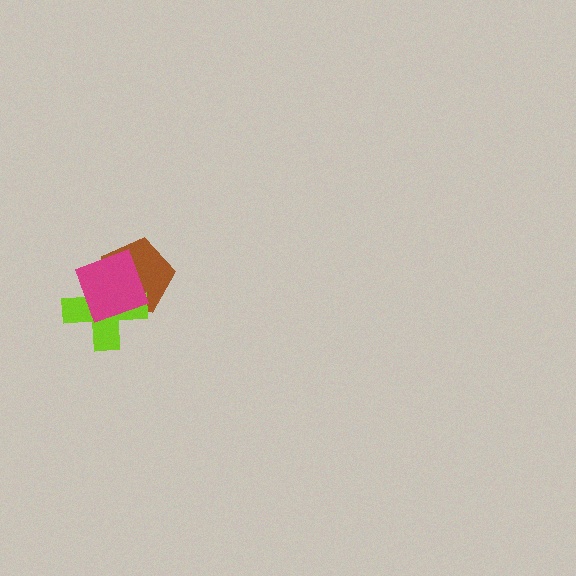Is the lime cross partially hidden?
Yes, it is partially covered by another shape.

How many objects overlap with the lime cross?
2 objects overlap with the lime cross.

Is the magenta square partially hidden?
No, no other shape covers it.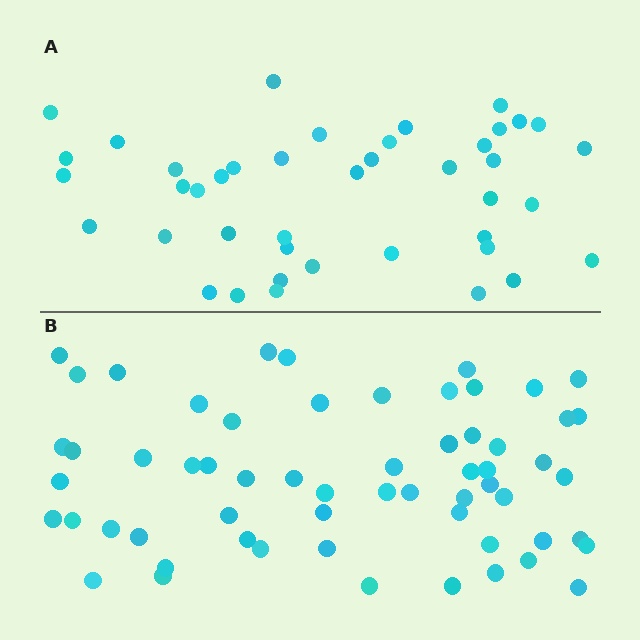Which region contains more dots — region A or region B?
Region B (the bottom region) has more dots.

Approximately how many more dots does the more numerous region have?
Region B has approximately 20 more dots than region A.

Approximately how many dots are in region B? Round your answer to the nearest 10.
About 60 dots.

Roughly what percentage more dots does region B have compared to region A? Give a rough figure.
About 45% more.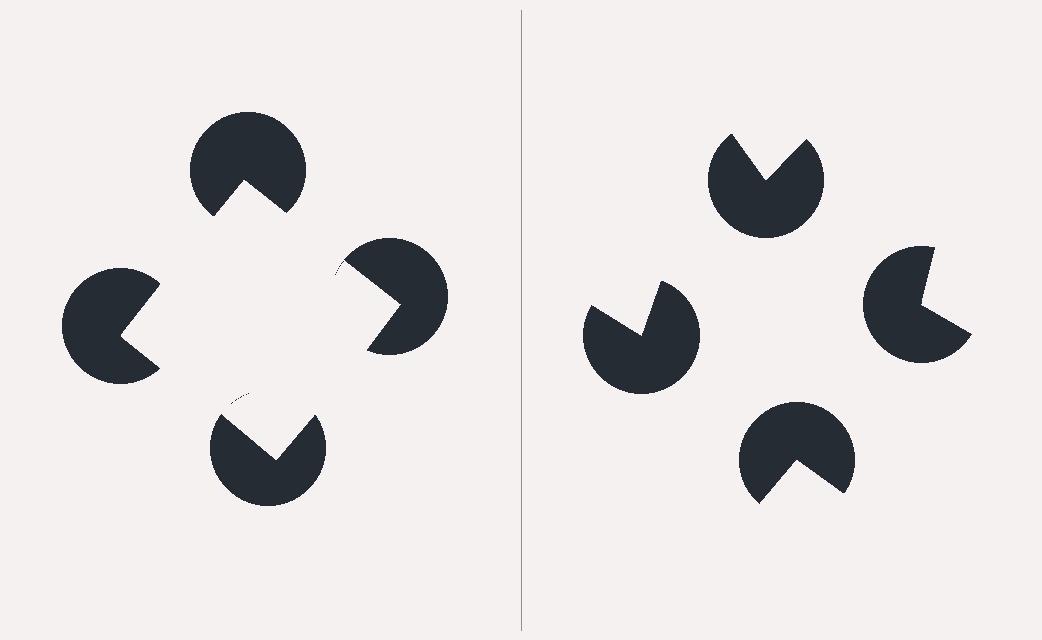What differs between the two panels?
The pac-man discs are positioned identically on both sides; only the wedge orientations differ. On the left they align to a square; on the right they are misaligned.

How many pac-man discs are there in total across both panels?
8 — 4 on each side.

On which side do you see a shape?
An illusory square appears on the left side. On the right side the wedge cuts are rotated, so no coherent shape forms.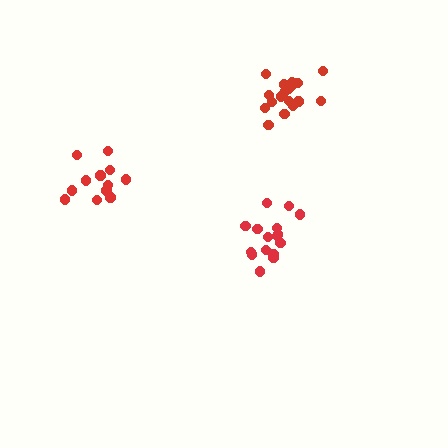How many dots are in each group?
Group 1: 16 dots, Group 2: 12 dots, Group 3: 18 dots (46 total).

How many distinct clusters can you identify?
There are 3 distinct clusters.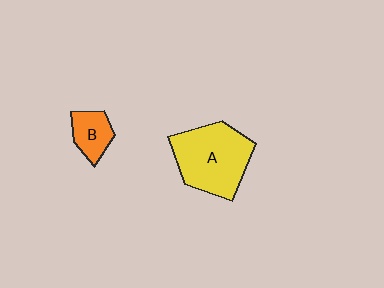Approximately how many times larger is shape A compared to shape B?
Approximately 2.7 times.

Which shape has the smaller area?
Shape B (orange).